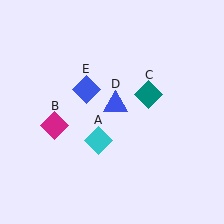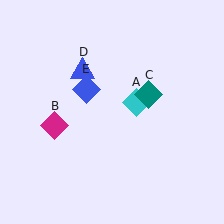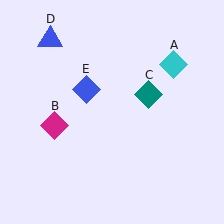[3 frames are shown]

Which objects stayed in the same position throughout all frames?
Magenta diamond (object B) and teal diamond (object C) and blue diamond (object E) remained stationary.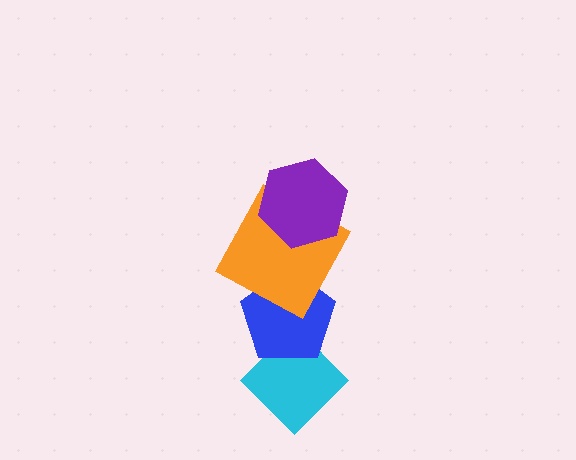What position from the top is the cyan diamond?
The cyan diamond is 4th from the top.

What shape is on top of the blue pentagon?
The orange square is on top of the blue pentagon.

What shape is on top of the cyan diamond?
The blue pentagon is on top of the cyan diamond.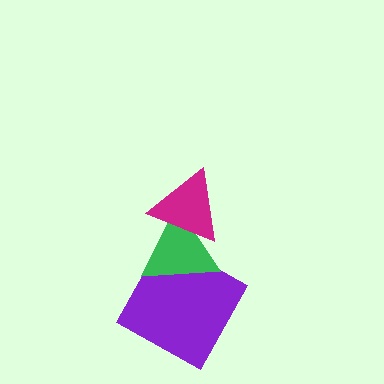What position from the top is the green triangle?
The green triangle is 2nd from the top.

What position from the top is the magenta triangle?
The magenta triangle is 1st from the top.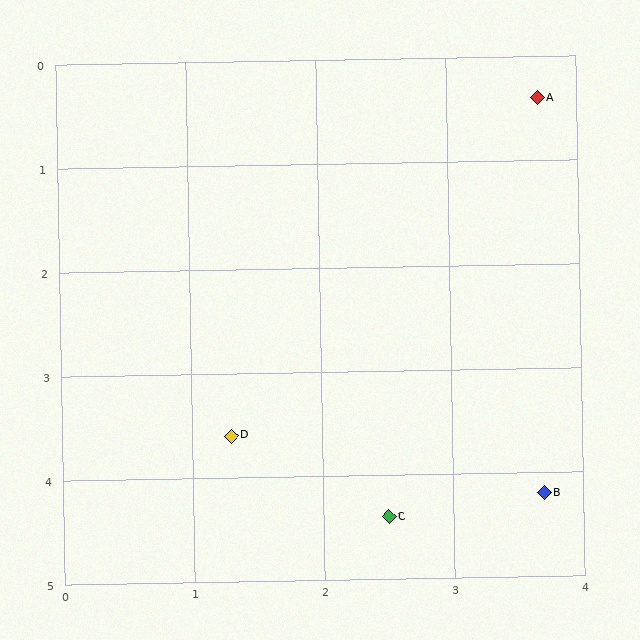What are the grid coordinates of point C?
Point C is at approximately (2.5, 4.4).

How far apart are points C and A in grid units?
Points C and A are about 4.2 grid units apart.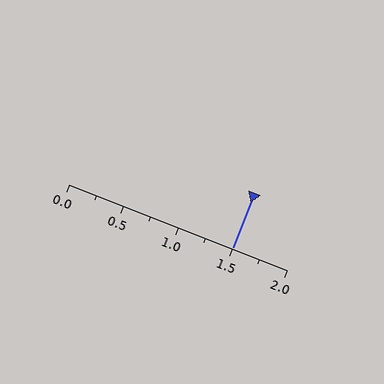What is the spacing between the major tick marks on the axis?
The major ticks are spaced 0.5 apart.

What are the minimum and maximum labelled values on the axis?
The axis runs from 0.0 to 2.0.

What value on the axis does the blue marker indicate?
The marker indicates approximately 1.5.